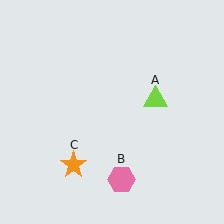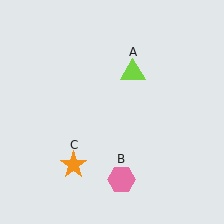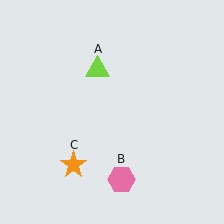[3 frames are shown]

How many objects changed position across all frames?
1 object changed position: lime triangle (object A).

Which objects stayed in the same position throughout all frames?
Pink hexagon (object B) and orange star (object C) remained stationary.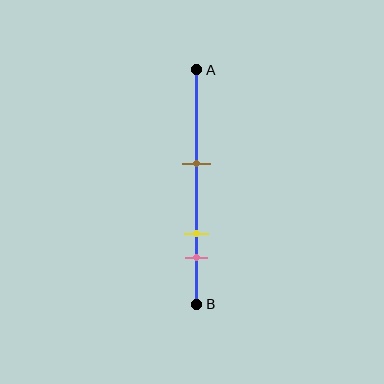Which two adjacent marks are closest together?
The yellow and pink marks are the closest adjacent pair.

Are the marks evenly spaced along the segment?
No, the marks are not evenly spaced.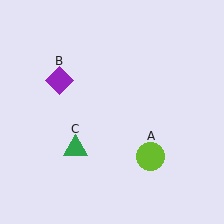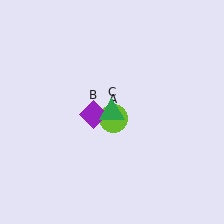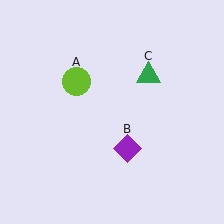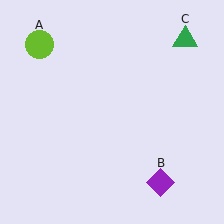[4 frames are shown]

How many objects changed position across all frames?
3 objects changed position: lime circle (object A), purple diamond (object B), green triangle (object C).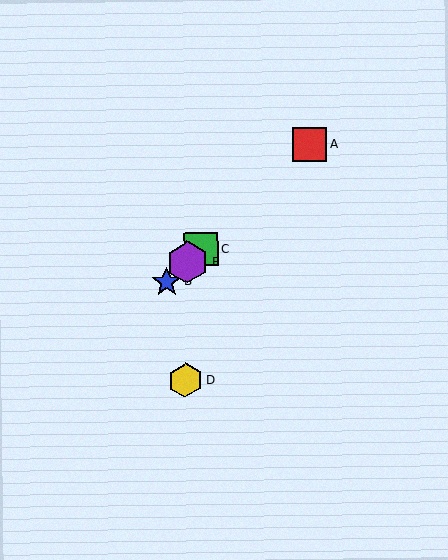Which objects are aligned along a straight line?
Objects A, B, C, E are aligned along a straight line.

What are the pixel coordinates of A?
Object A is at (310, 144).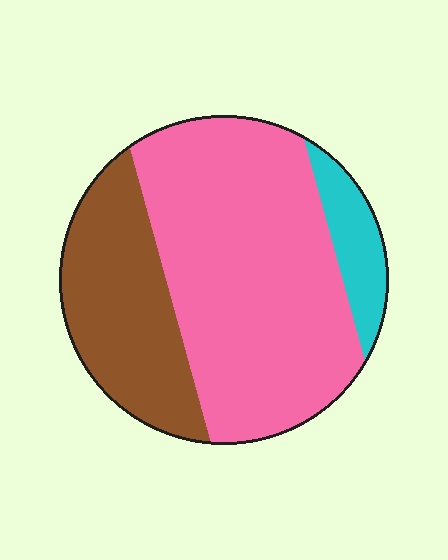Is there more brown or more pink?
Pink.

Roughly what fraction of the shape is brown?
Brown takes up about one quarter (1/4) of the shape.